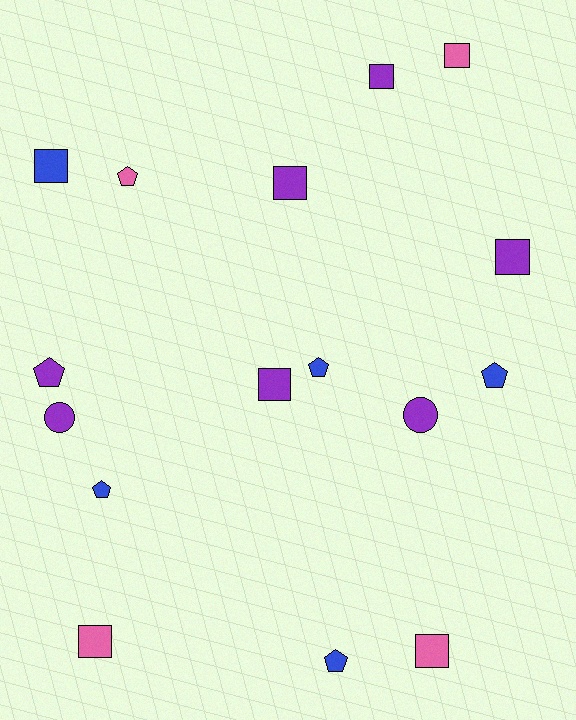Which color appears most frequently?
Purple, with 7 objects.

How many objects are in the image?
There are 16 objects.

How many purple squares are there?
There are 4 purple squares.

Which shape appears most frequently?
Square, with 8 objects.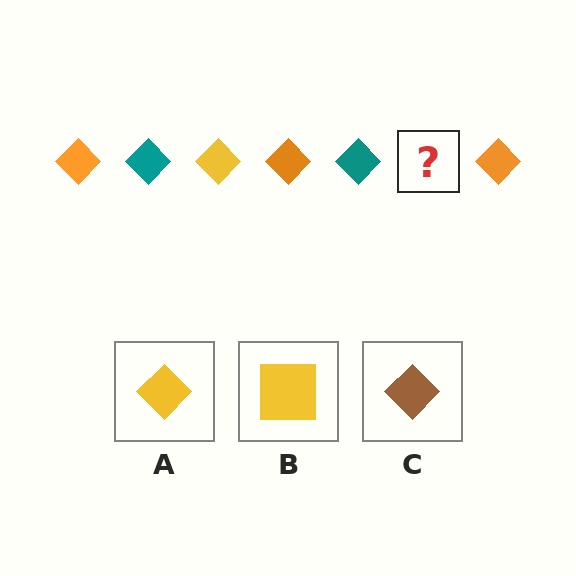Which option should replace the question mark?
Option A.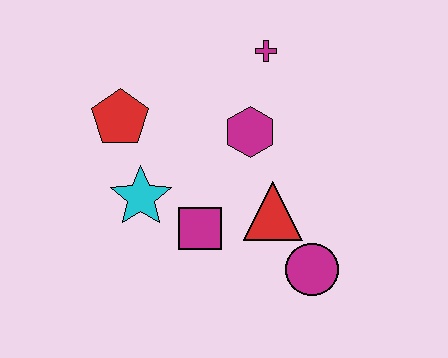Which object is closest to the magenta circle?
The red triangle is closest to the magenta circle.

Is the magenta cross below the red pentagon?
No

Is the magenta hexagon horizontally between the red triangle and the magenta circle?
No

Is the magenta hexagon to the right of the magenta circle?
No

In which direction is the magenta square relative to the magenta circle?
The magenta square is to the left of the magenta circle.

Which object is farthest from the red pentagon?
The magenta circle is farthest from the red pentagon.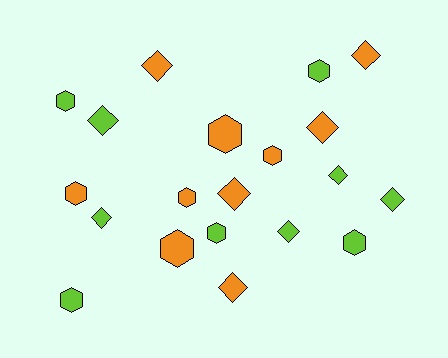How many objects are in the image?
There are 20 objects.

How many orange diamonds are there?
There are 5 orange diamonds.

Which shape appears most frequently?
Hexagon, with 10 objects.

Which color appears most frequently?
Lime, with 10 objects.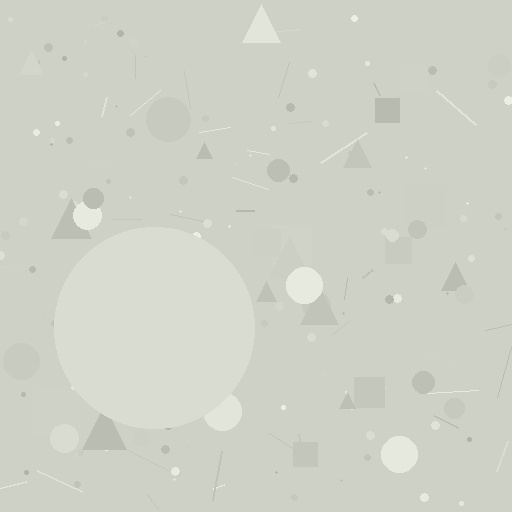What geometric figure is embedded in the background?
A circle is embedded in the background.